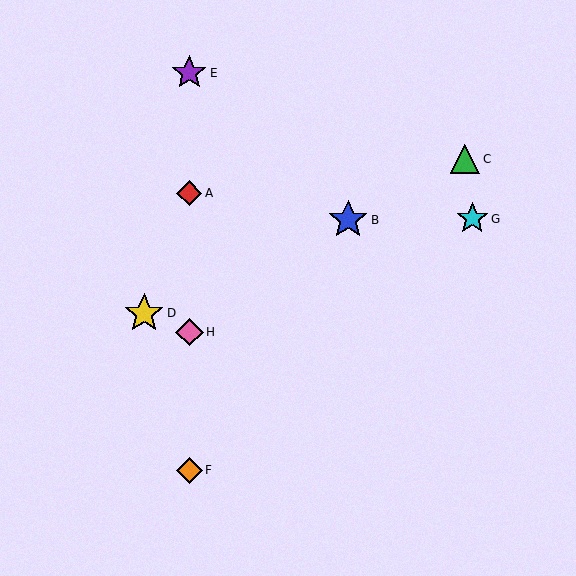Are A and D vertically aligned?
No, A is at x≈189 and D is at x≈144.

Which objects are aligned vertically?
Objects A, E, F, H are aligned vertically.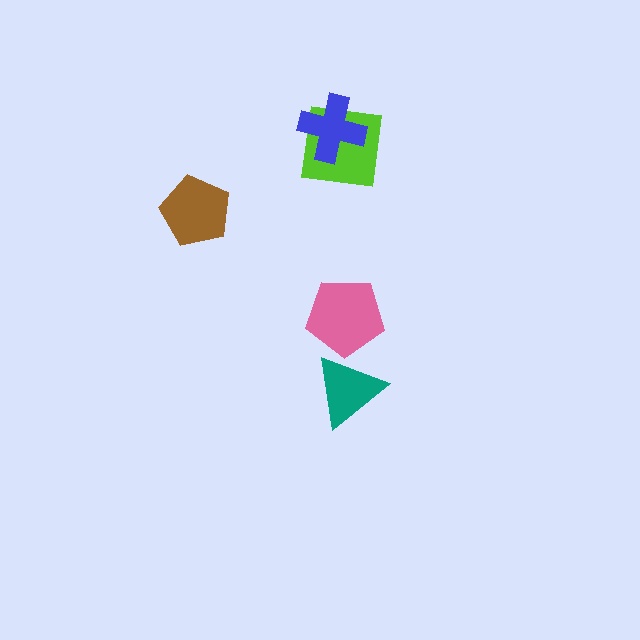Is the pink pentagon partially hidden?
Yes, it is partially covered by another shape.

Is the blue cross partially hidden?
No, no other shape covers it.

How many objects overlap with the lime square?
1 object overlaps with the lime square.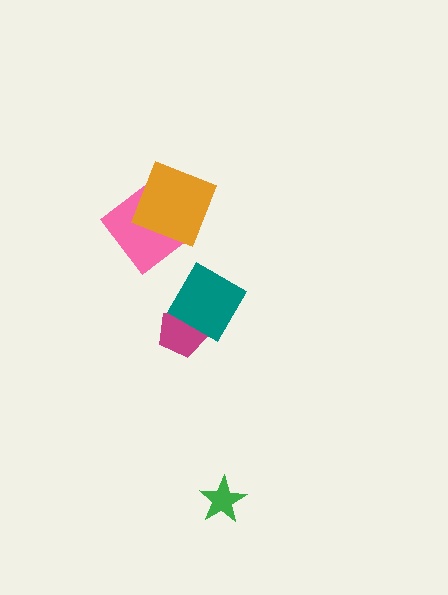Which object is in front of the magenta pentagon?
The teal diamond is in front of the magenta pentagon.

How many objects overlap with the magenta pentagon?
1 object overlaps with the magenta pentagon.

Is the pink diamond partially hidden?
Yes, it is partially covered by another shape.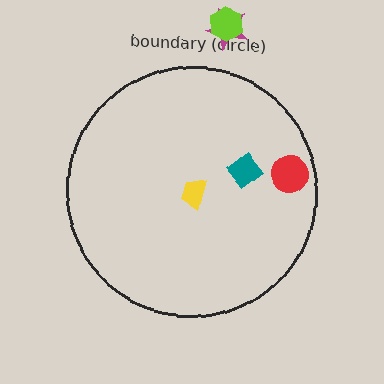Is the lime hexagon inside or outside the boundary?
Outside.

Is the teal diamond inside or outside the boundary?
Inside.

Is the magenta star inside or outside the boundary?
Outside.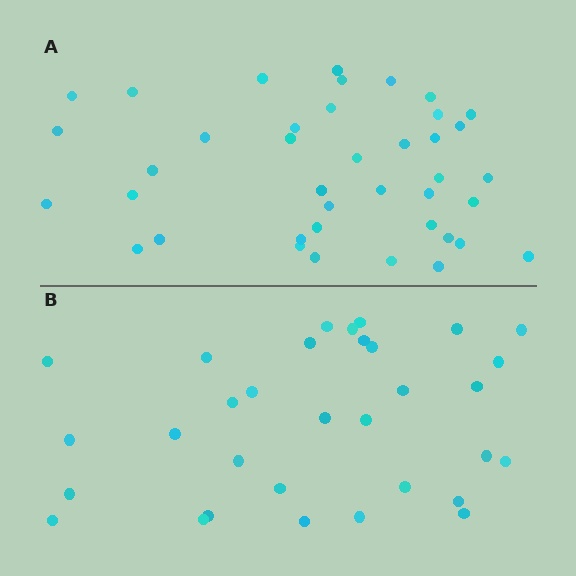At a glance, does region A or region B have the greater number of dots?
Region A (the top region) has more dots.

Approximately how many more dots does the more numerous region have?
Region A has roughly 8 or so more dots than region B.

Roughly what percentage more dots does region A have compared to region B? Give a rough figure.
About 25% more.